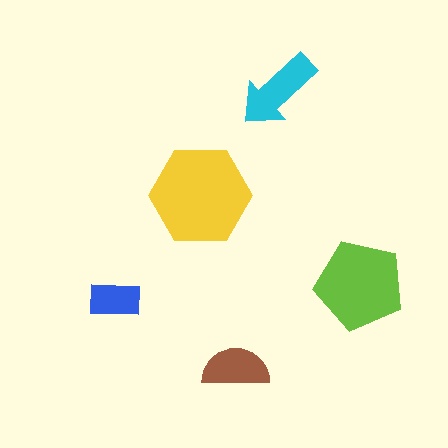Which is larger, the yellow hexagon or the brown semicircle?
The yellow hexagon.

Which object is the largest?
The yellow hexagon.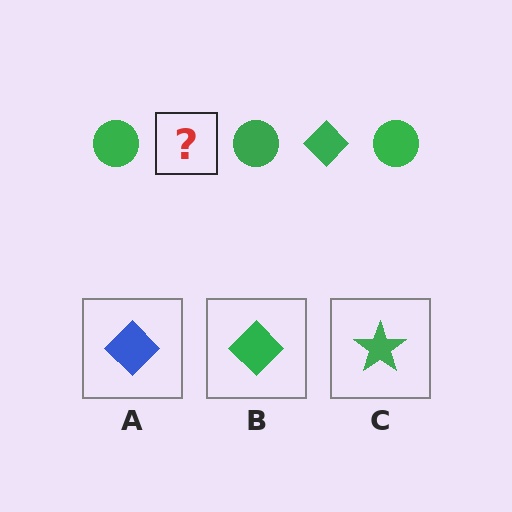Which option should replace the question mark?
Option B.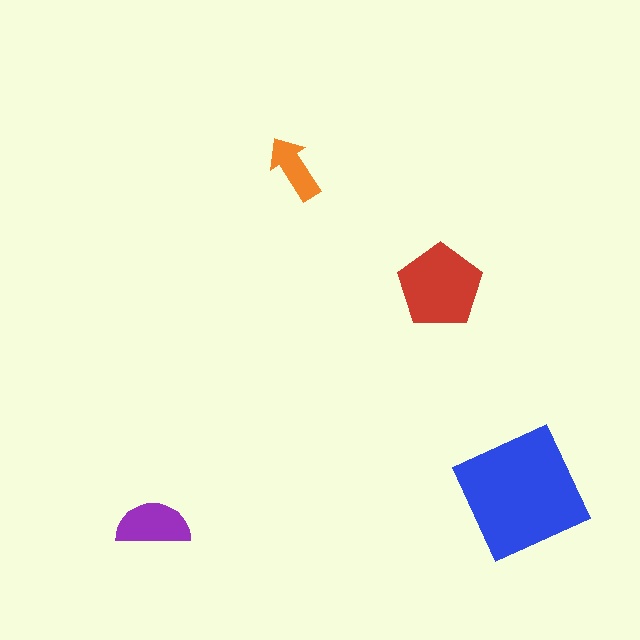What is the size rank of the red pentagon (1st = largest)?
2nd.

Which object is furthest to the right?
The blue square is rightmost.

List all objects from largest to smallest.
The blue square, the red pentagon, the purple semicircle, the orange arrow.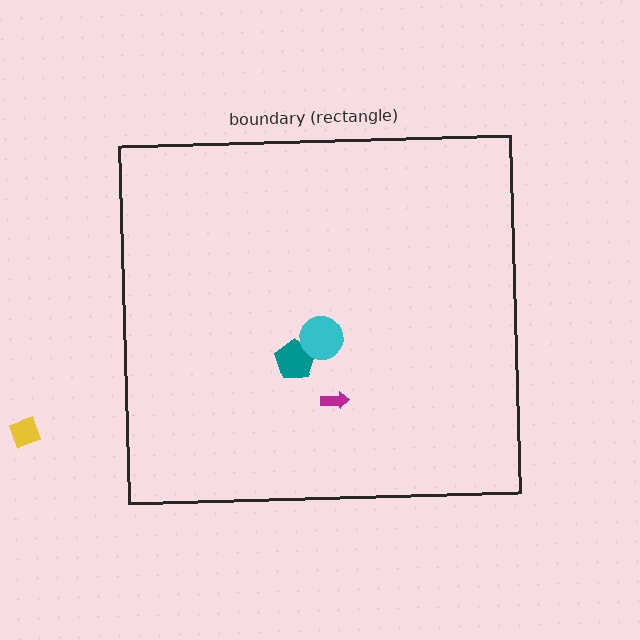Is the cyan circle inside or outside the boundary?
Inside.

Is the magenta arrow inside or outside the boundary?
Inside.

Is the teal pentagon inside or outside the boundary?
Inside.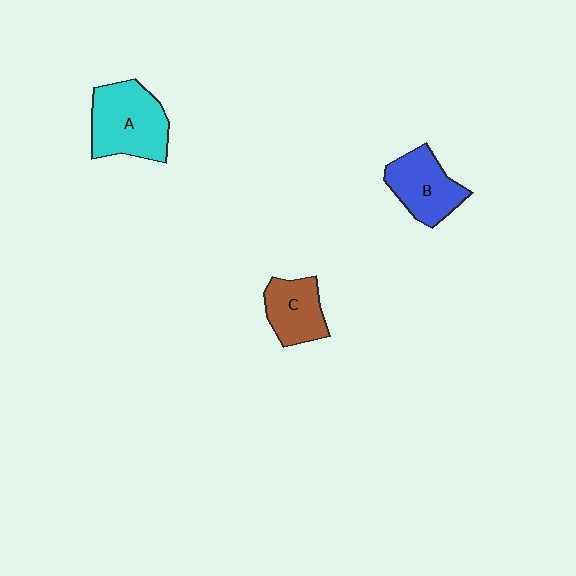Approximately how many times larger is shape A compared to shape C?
Approximately 1.6 times.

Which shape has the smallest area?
Shape C (brown).